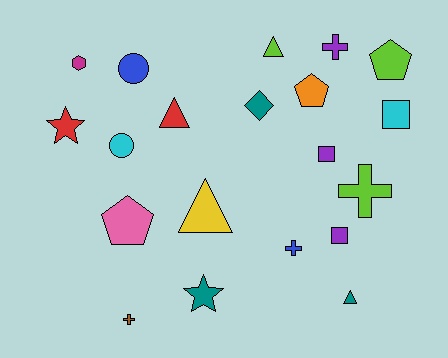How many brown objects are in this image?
There is 1 brown object.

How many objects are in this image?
There are 20 objects.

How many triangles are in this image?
There are 4 triangles.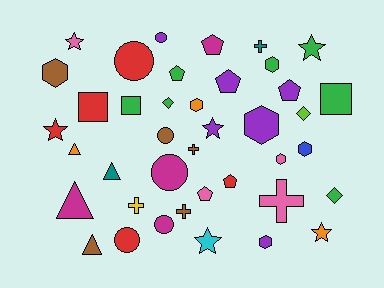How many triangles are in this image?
There are 4 triangles.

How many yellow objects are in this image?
There is 1 yellow object.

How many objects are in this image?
There are 40 objects.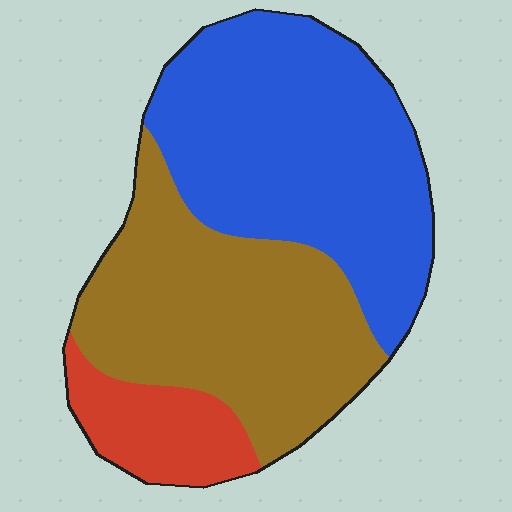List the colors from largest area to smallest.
From largest to smallest: blue, brown, red.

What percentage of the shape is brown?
Brown covers about 40% of the shape.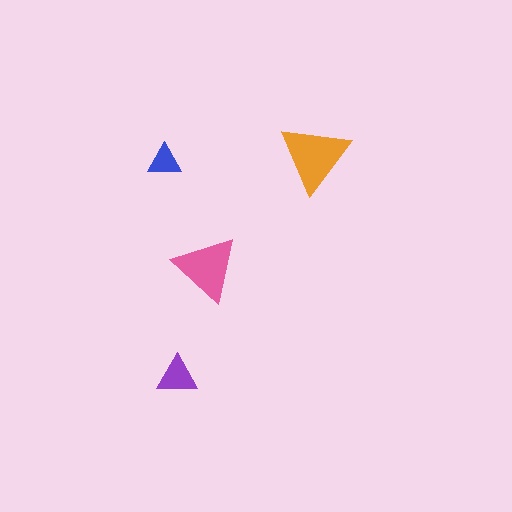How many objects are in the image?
There are 4 objects in the image.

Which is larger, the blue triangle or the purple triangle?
The purple one.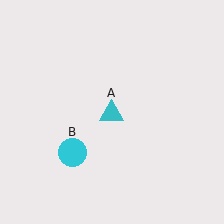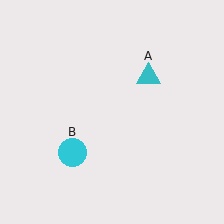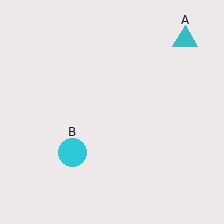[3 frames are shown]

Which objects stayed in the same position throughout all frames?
Cyan circle (object B) remained stationary.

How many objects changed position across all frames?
1 object changed position: cyan triangle (object A).